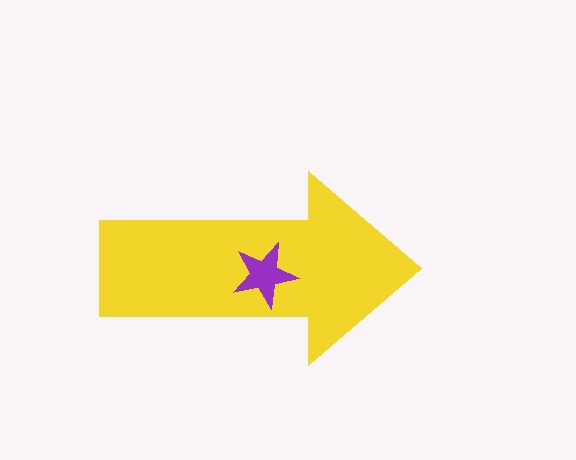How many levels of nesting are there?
2.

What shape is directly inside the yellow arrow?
The purple star.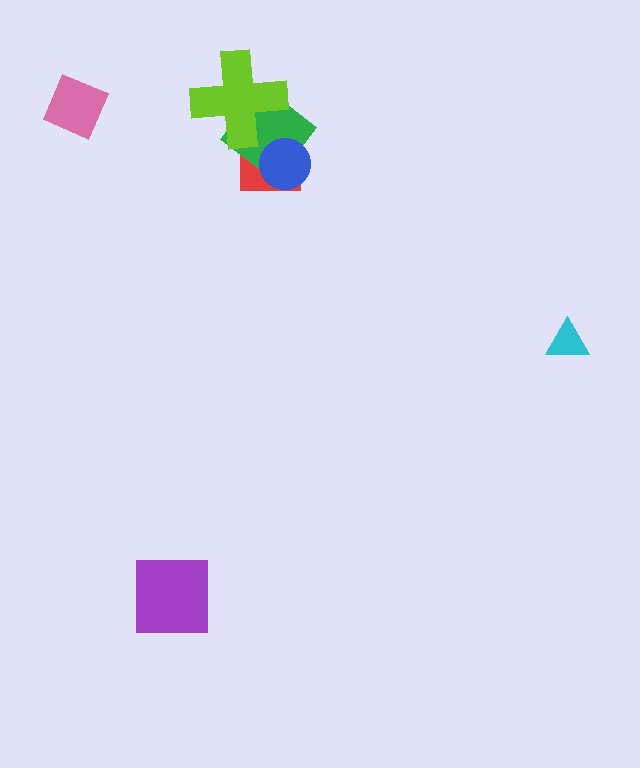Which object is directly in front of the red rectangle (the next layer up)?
The green diamond is directly in front of the red rectangle.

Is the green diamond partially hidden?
Yes, it is partially covered by another shape.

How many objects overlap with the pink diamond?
0 objects overlap with the pink diamond.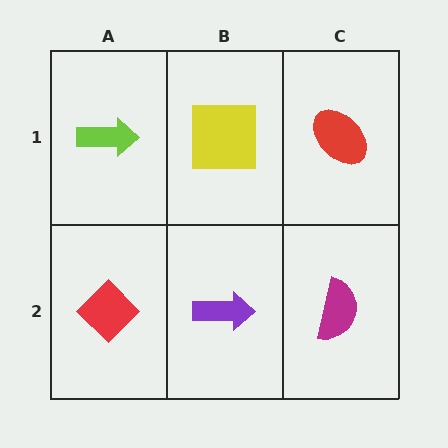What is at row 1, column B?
A yellow square.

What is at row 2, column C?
A magenta semicircle.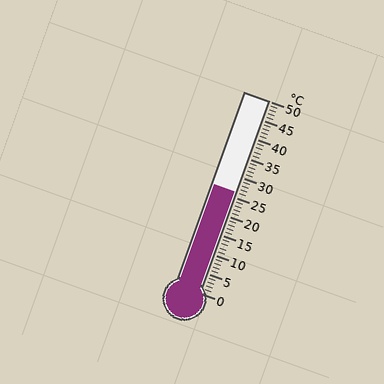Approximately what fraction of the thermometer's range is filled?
The thermometer is filled to approximately 50% of its range.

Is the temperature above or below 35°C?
The temperature is below 35°C.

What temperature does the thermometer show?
The thermometer shows approximately 26°C.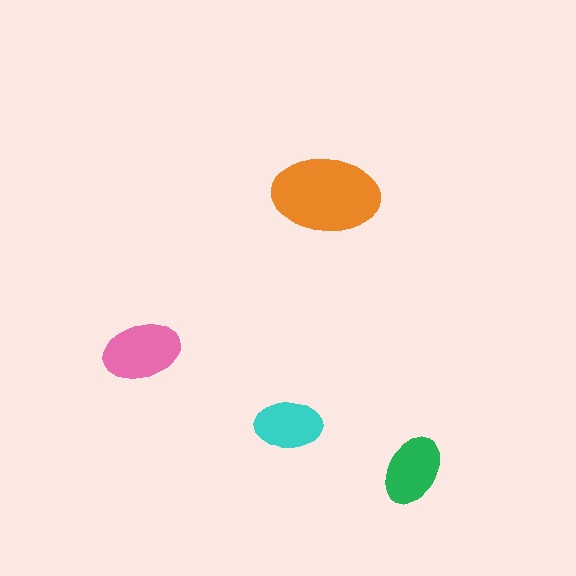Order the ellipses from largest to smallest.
the orange one, the pink one, the green one, the cyan one.